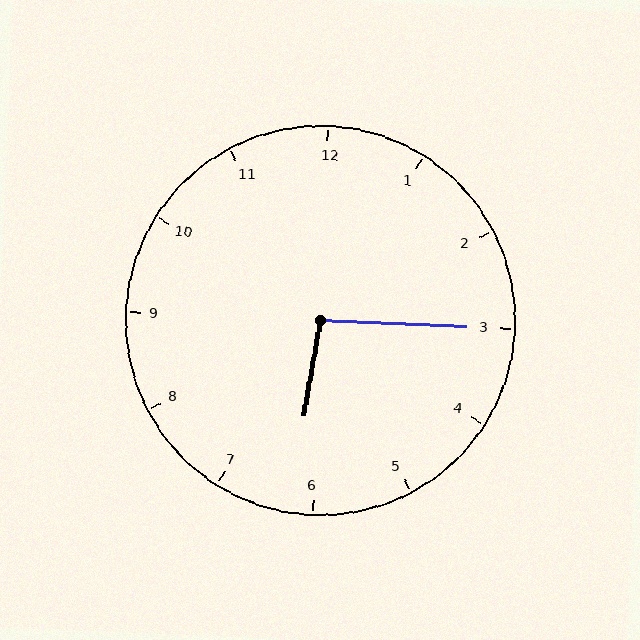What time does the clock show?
6:15.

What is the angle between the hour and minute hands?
Approximately 98 degrees.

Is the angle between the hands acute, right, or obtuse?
It is obtuse.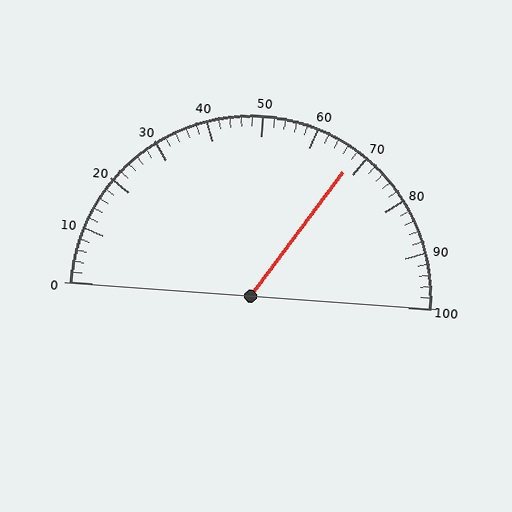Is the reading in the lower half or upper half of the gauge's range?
The reading is in the upper half of the range (0 to 100).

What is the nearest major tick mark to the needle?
The nearest major tick mark is 70.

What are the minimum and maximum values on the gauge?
The gauge ranges from 0 to 100.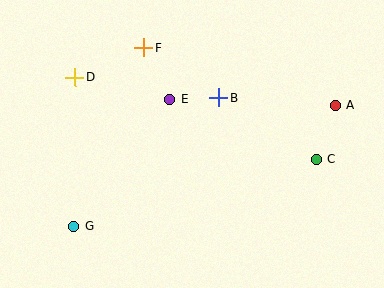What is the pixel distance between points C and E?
The distance between C and E is 159 pixels.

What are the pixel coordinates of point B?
Point B is at (218, 98).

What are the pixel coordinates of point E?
Point E is at (169, 99).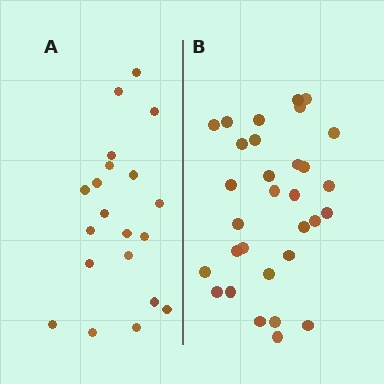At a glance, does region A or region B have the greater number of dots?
Region B (the right region) has more dots.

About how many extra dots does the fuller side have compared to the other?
Region B has roughly 12 or so more dots than region A.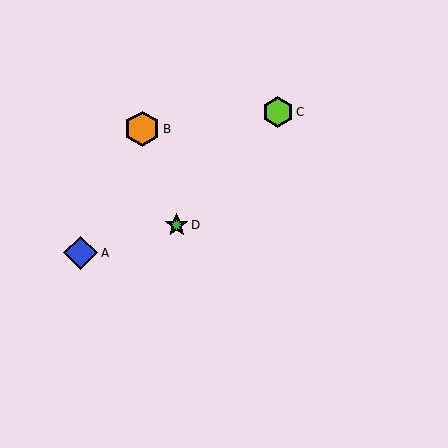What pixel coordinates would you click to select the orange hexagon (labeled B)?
Click at (142, 129) to select the orange hexagon B.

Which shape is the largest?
The orange hexagon (labeled B) is the largest.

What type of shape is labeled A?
Shape A is a blue diamond.